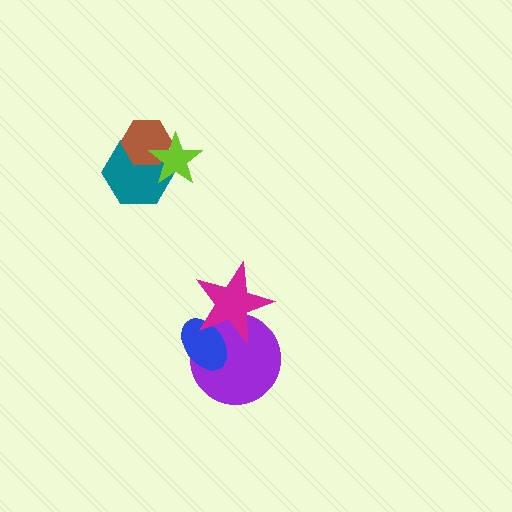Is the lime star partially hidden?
No, no other shape covers it.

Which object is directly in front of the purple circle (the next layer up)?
The blue ellipse is directly in front of the purple circle.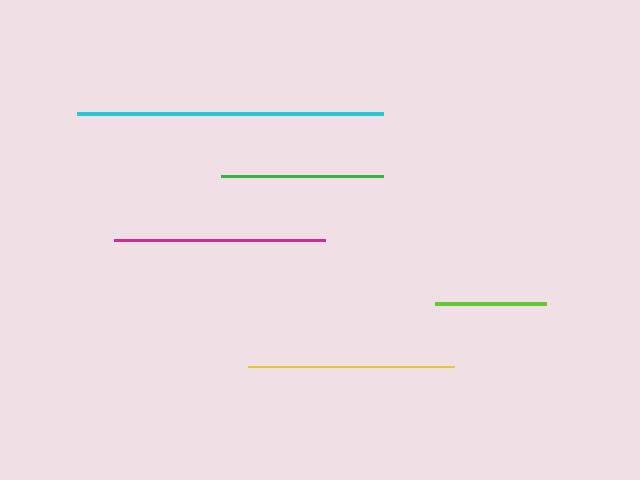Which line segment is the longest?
The cyan line is the longest at approximately 306 pixels.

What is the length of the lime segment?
The lime segment is approximately 111 pixels long.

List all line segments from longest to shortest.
From longest to shortest: cyan, magenta, yellow, green, lime.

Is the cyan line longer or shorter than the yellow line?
The cyan line is longer than the yellow line.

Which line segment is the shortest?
The lime line is the shortest at approximately 111 pixels.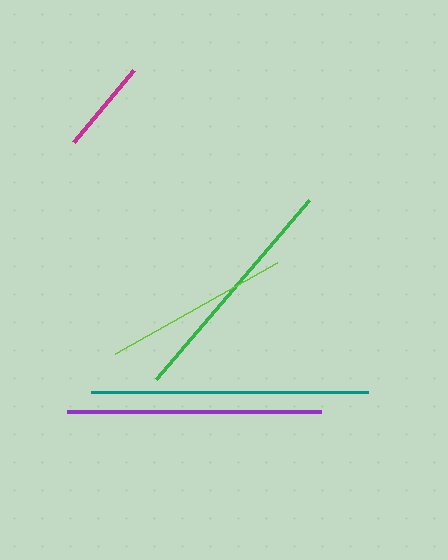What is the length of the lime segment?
The lime segment is approximately 186 pixels long.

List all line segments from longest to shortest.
From longest to shortest: teal, purple, green, lime, magenta.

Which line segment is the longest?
The teal line is the longest at approximately 277 pixels.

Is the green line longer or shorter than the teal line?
The teal line is longer than the green line.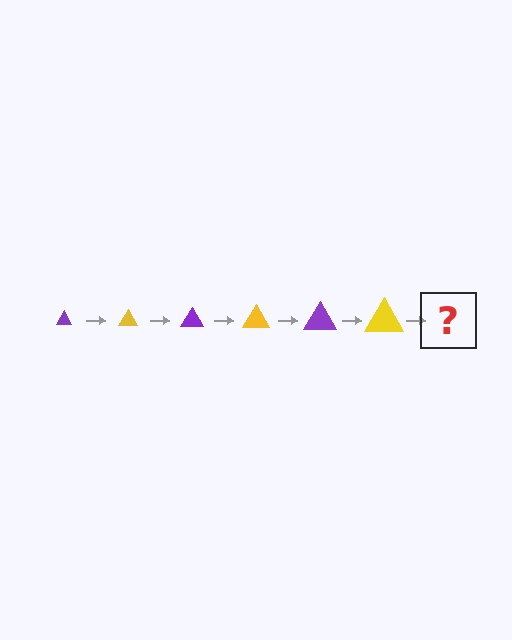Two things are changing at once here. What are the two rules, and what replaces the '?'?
The two rules are that the triangle grows larger each step and the color cycles through purple and yellow. The '?' should be a purple triangle, larger than the previous one.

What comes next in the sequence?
The next element should be a purple triangle, larger than the previous one.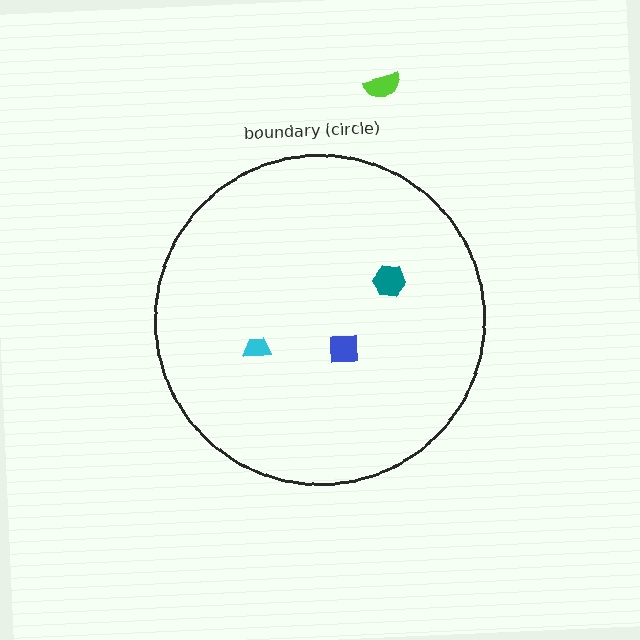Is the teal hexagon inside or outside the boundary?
Inside.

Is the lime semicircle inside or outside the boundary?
Outside.